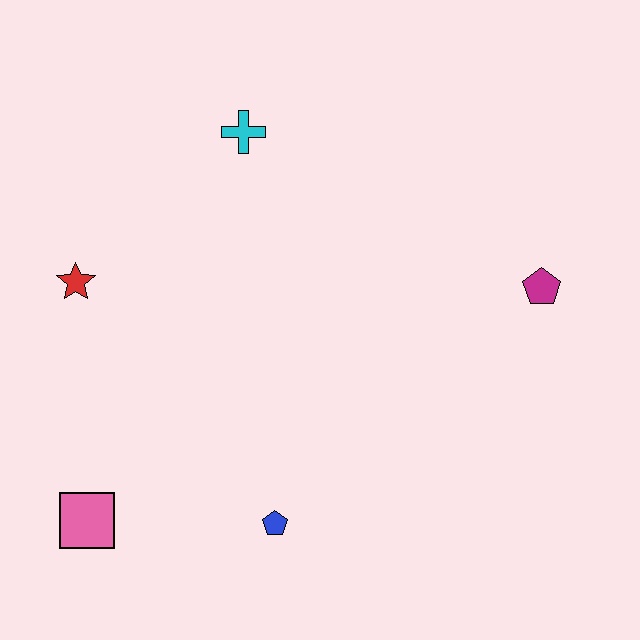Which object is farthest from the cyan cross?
The pink square is farthest from the cyan cross.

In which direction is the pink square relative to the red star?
The pink square is below the red star.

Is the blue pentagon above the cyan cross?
No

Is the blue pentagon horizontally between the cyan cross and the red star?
No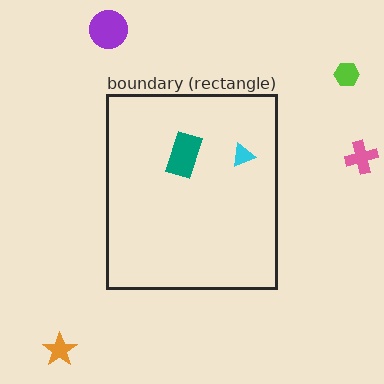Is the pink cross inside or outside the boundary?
Outside.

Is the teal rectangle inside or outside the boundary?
Inside.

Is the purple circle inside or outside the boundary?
Outside.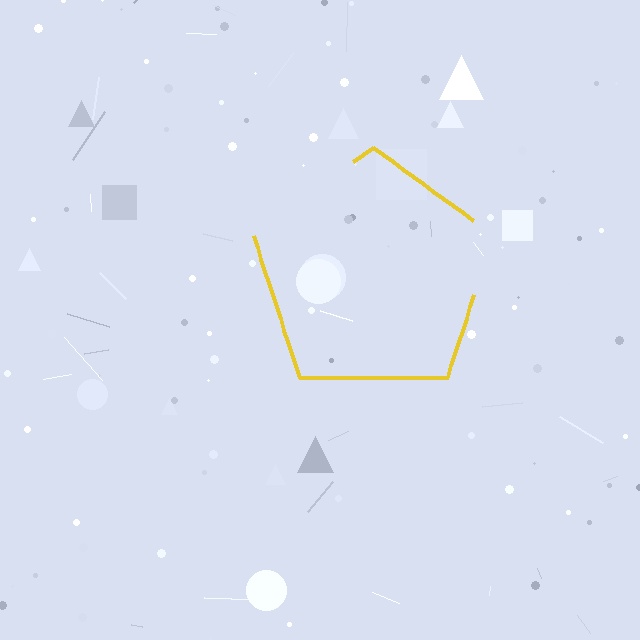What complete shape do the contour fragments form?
The contour fragments form a pentagon.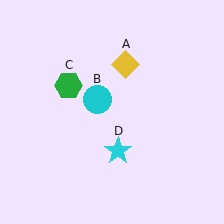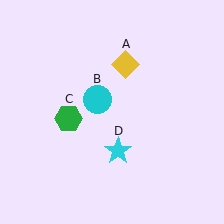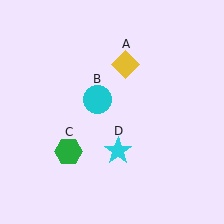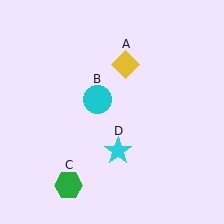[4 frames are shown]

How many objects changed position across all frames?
1 object changed position: green hexagon (object C).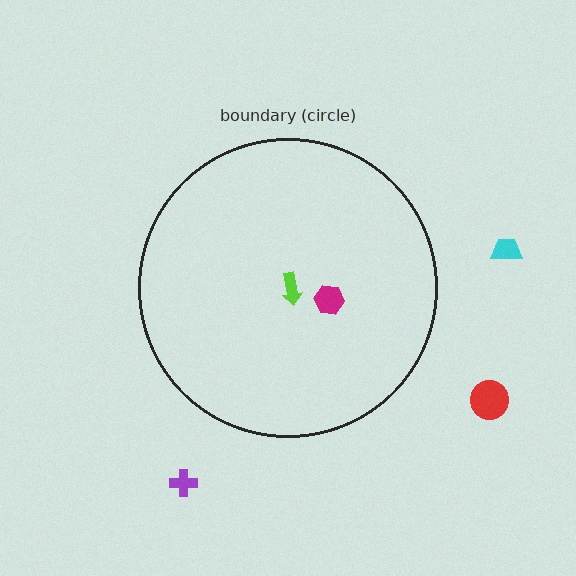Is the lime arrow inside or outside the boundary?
Inside.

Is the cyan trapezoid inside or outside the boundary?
Outside.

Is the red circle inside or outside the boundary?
Outside.